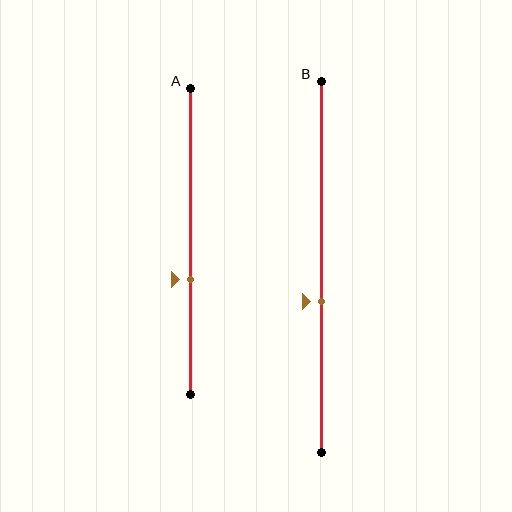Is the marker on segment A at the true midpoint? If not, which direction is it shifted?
No, the marker on segment A is shifted downward by about 13% of the segment length.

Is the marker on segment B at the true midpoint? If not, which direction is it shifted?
No, the marker on segment B is shifted downward by about 9% of the segment length.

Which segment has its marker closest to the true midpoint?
Segment B has its marker closest to the true midpoint.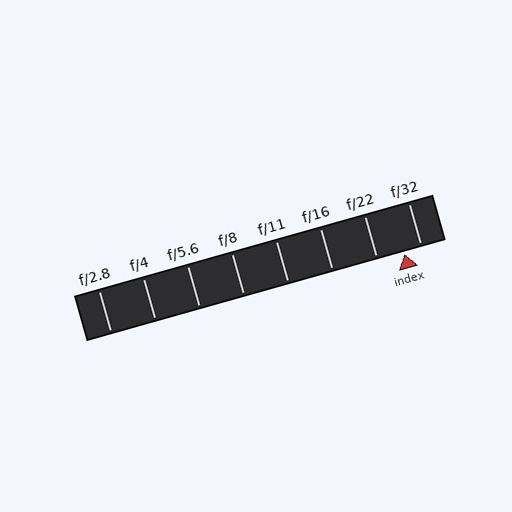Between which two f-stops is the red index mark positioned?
The index mark is between f/22 and f/32.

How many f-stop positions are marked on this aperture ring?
There are 8 f-stop positions marked.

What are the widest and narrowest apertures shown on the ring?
The widest aperture shown is f/2.8 and the narrowest is f/32.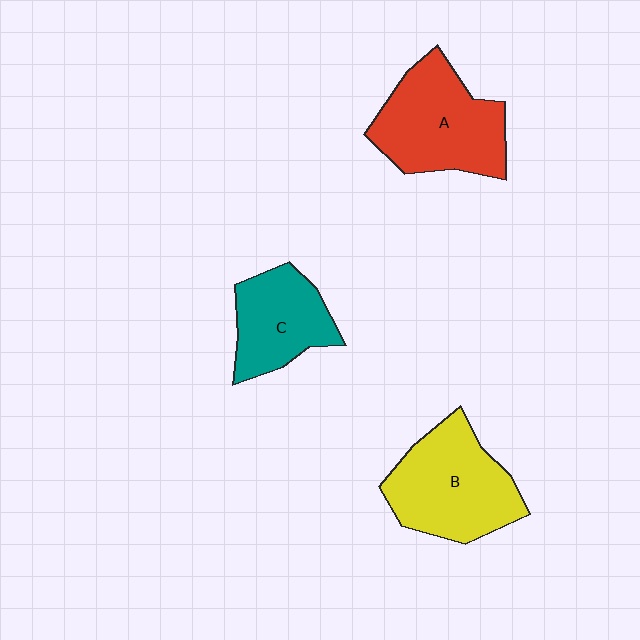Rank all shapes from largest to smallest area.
From largest to smallest: B (yellow), A (red), C (teal).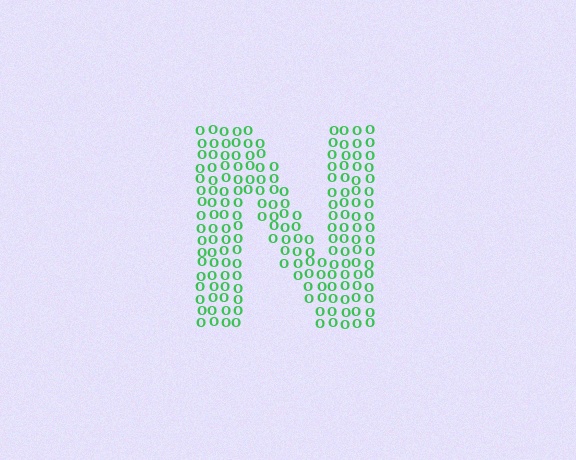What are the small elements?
The small elements are letter O's.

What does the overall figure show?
The overall figure shows the letter N.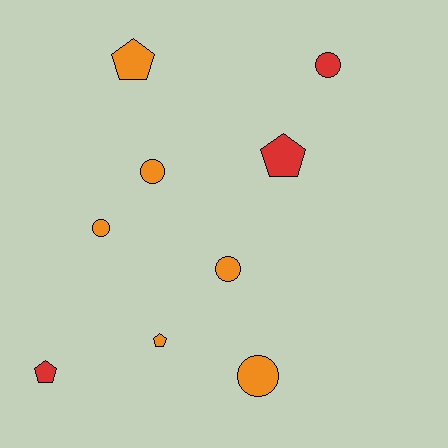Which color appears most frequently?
Orange, with 6 objects.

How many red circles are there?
There is 1 red circle.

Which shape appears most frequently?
Circle, with 5 objects.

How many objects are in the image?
There are 9 objects.